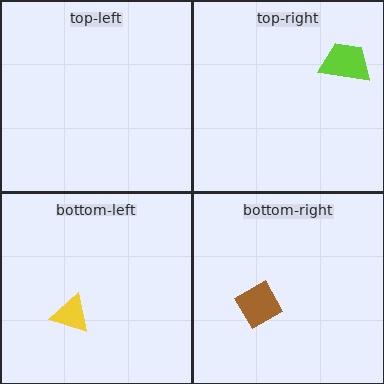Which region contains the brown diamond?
The bottom-right region.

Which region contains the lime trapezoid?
The top-right region.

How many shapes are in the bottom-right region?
1.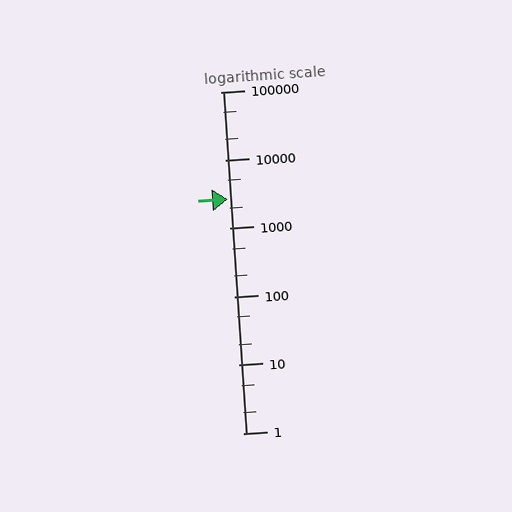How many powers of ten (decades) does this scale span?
The scale spans 5 decades, from 1 to 100000.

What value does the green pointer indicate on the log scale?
The pointer indicates approximately 2700.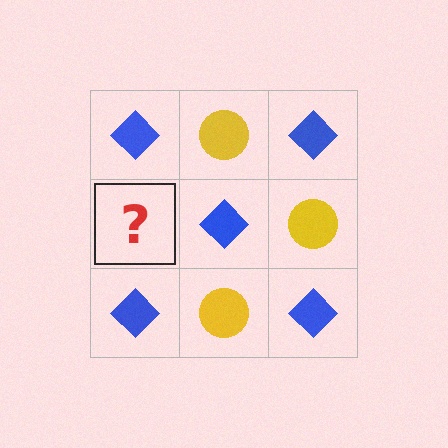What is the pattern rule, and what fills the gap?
The rule is that it alternates blue diamond and yellow circle in a checkerboard pattern. The gap should be filled with a yellow circle.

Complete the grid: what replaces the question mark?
The question mark should be replaced with a yellow circle.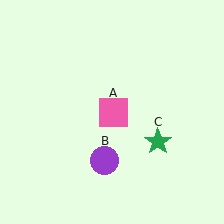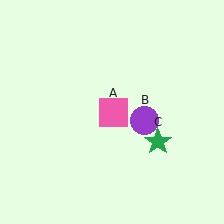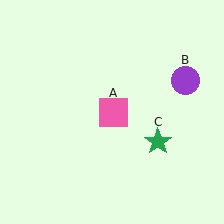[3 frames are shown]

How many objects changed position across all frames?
1 object changed position: purple circle (object B).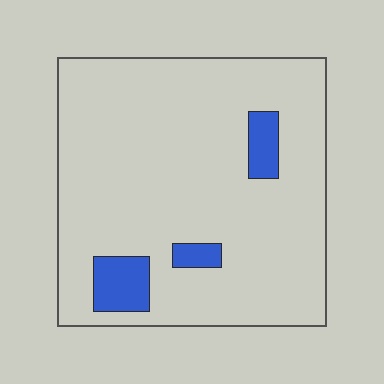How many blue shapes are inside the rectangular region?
3.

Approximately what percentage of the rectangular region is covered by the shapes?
Approximately 10%.